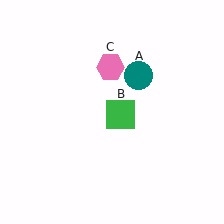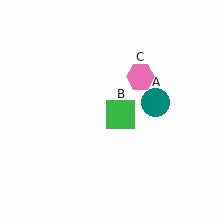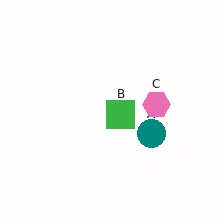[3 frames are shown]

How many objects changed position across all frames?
2 objects changed position: teal circle (object A), pink hexagon (object C).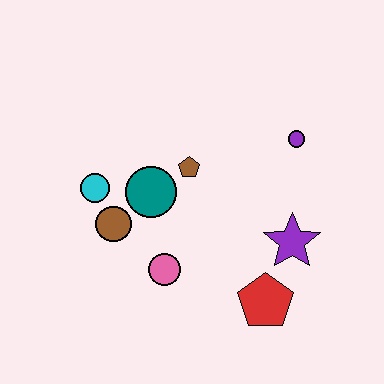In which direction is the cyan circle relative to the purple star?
The cyan circle is to the left of the purple star.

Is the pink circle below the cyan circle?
Yes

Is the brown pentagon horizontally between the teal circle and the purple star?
Yes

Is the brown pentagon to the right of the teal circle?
Yes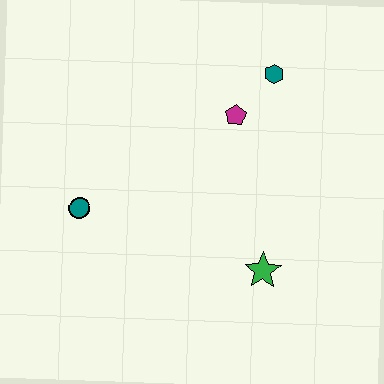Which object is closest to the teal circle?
The magenta pentagon is closest to the teal circle.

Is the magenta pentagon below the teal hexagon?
Yes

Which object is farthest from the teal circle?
The teal hexagon is farthest from the teal circle.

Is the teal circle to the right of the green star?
No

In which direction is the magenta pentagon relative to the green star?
The magenta pentagon is above the green star.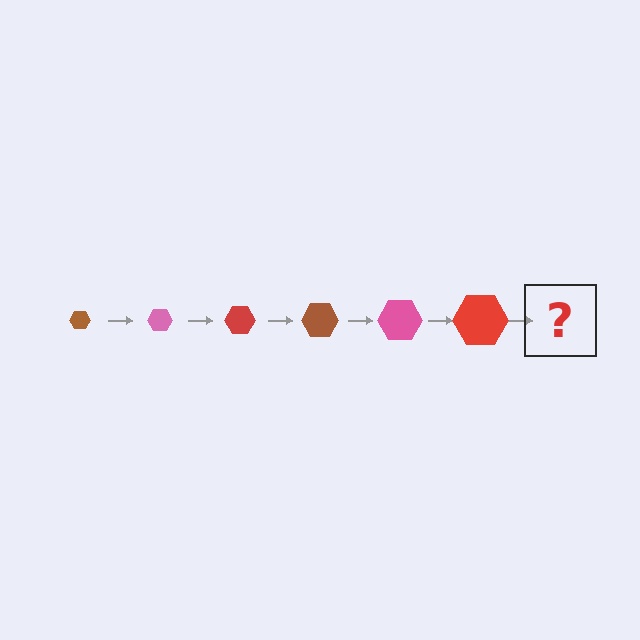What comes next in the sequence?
The next element should be a brown hexagon, larger than the previous one.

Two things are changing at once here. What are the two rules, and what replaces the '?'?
The two rules are that the hexagon grows larger each step and the color cycles through brown, pink, and red. The '?' should be a brown hexagon, larger than the previous one.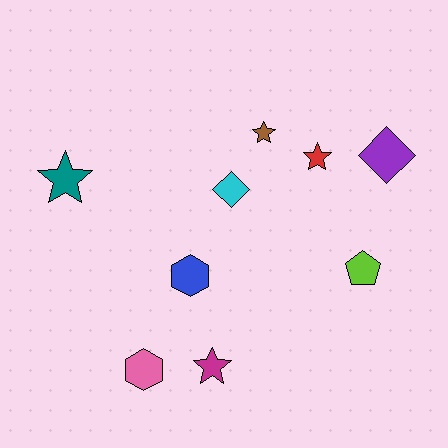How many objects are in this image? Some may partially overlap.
There are 9 objects.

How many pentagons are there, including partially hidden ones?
There is 1 pentagon.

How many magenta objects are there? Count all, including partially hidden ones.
There is 1 magenta object.